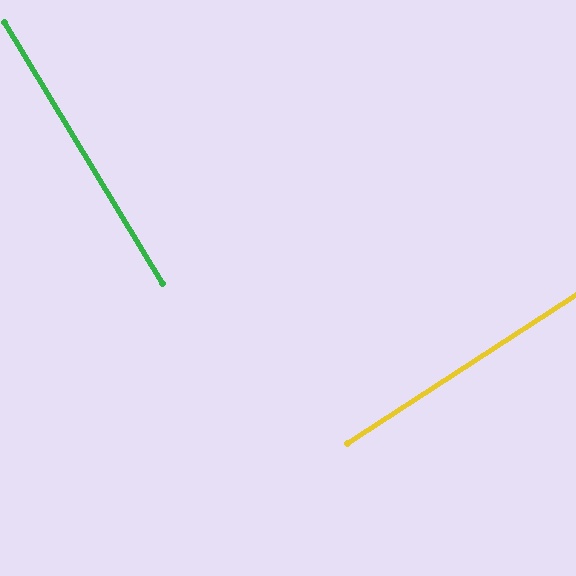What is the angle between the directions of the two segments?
Approximately 88 degrees.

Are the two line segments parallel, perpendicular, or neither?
Perpendicular — they meet at approximately 88°.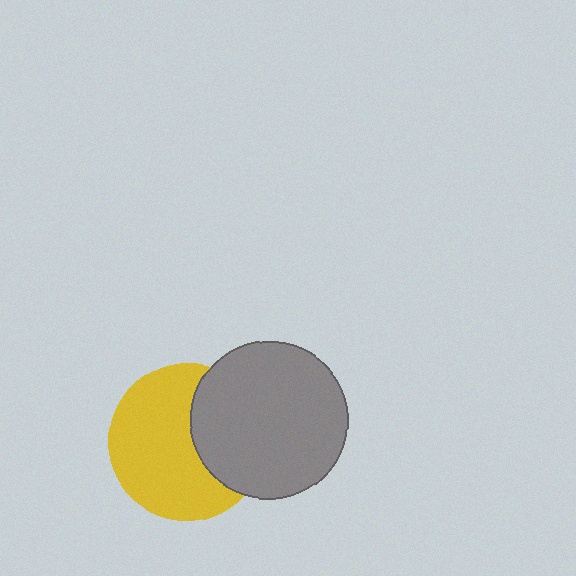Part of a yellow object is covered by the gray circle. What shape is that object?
It is a circle.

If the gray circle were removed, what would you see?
You would see the complete yellow circle.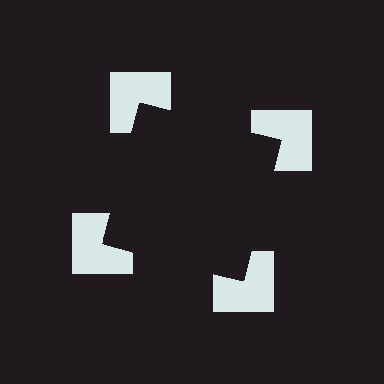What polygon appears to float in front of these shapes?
An illusory square — its edges are inferred from the aligned wedge cuts in the notched squares, not physically drawn.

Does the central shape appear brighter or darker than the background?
It typically appears slightly darker than the background, even though no actual brightness change is drawn.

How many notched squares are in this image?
There are 4 — one at each vertex of the illusory square.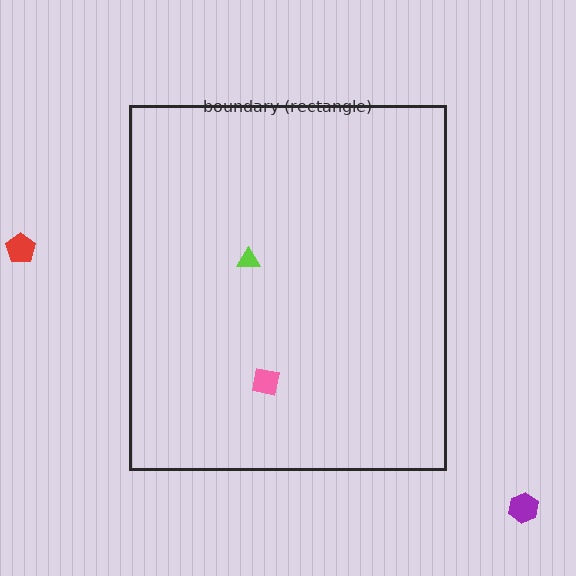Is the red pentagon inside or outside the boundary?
Outside.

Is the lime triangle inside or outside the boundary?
Inside.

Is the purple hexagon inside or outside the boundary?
Outside.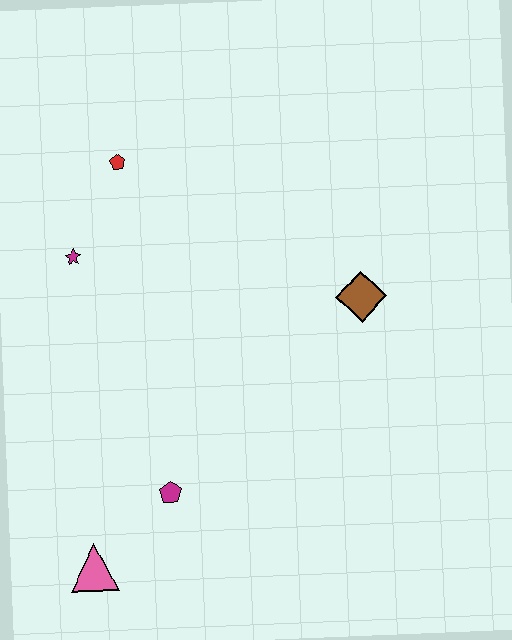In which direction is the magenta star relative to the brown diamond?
The magenta star is to the left of the brown diamond.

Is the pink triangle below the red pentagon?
Yes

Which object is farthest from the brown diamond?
The pink triangle is farthest from the brown diamond.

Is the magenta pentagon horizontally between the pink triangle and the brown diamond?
Yes